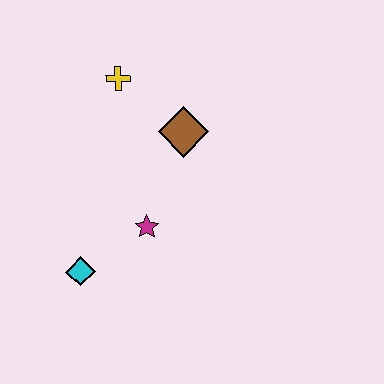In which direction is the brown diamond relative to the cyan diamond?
The brown diamond is above the cyan diamond.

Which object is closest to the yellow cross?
The brown diamond is closest to the yellow cross.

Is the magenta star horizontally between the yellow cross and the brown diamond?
Yes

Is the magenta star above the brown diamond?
No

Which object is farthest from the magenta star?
The yellow cross is farthest from the magenta star.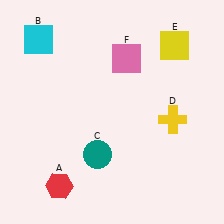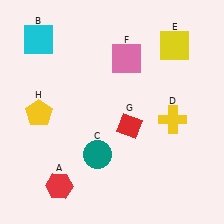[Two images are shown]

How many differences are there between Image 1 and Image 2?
There are 2 differences between the two images.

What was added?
A red diamond (G), a yellow pentagon (H) were added in Image 2.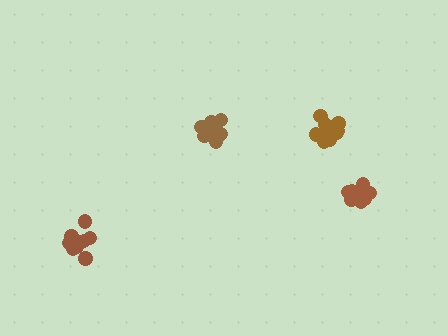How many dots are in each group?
Group 1: 14 dots, Group 2: 14 dots, Group 3: 15 dots, Group 4: 14 dots (57 total).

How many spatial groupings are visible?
There are 4 spatial groupings.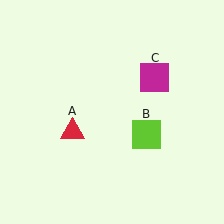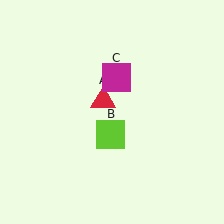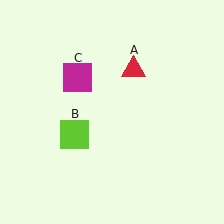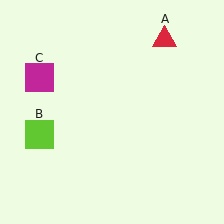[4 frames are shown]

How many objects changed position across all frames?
3 objects changed position: red triangle (object A), lime square (object B), magenta square (object C).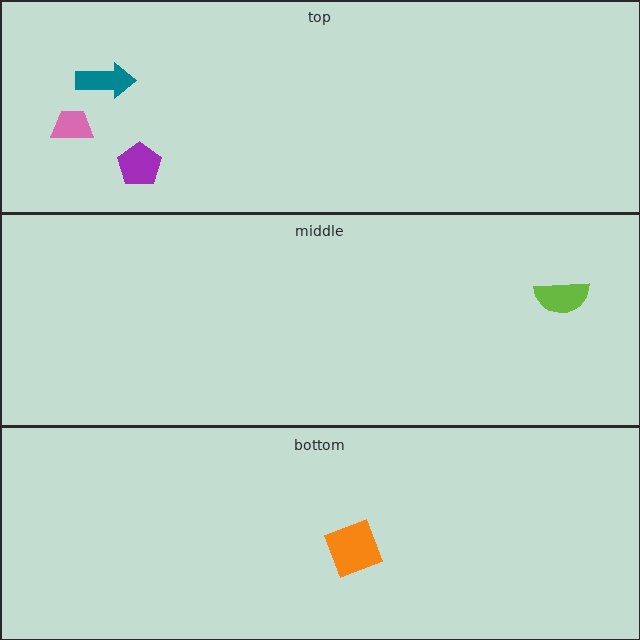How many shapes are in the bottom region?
1.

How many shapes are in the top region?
3.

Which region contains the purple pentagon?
The top region.